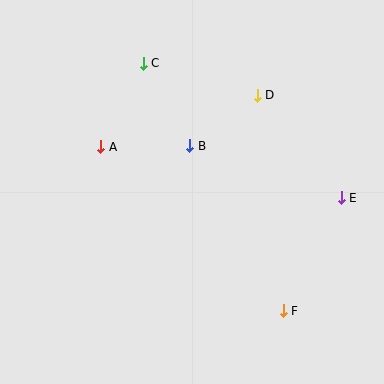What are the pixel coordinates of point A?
Point A is at (101, 147).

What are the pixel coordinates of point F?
Point F is at (283, 311).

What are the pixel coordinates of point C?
Point C is at (143, 63).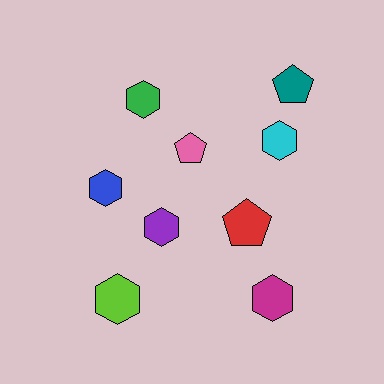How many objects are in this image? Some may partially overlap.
There are 9 objects.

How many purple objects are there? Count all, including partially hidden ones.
There is 1 purple object.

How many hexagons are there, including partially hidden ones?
There are 6 hexagons.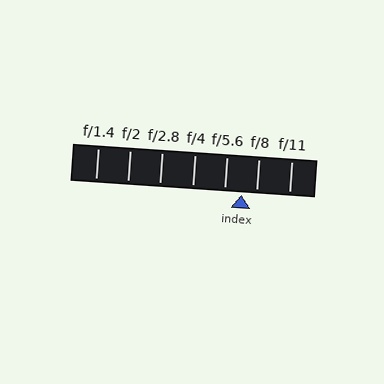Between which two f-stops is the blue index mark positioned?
The index mark is between f/5.6 and f/8.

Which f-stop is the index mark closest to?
The index mark is closest to f/8.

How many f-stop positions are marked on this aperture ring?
There are 7 f-stop positions marked.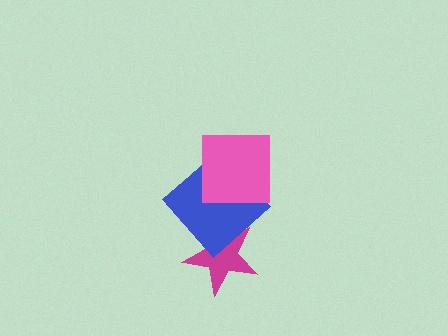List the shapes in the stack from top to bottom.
From top to bottom: the pink square, the blue diamond, the magenta star.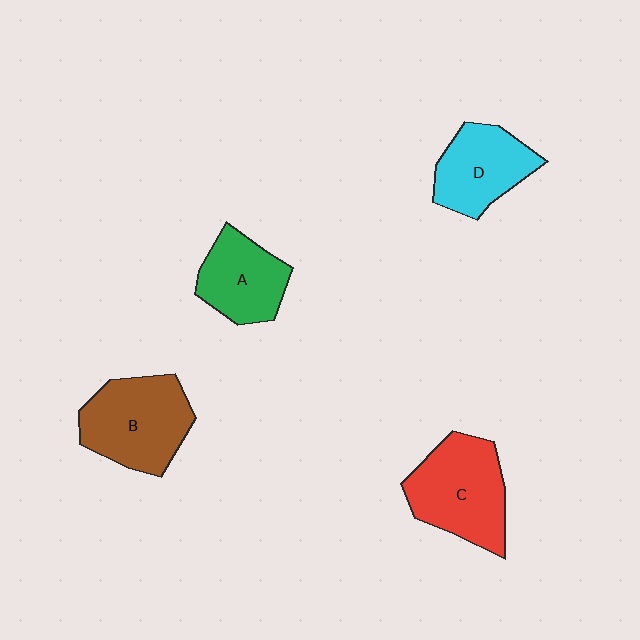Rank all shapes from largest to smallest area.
From largest to smallest: C (red), B (brown), D (cyan), A (green).